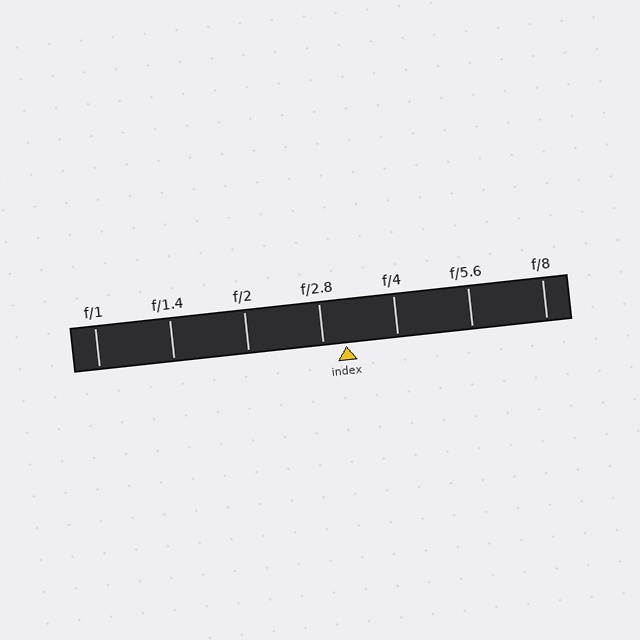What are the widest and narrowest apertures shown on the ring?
The widest aperture shown is f/1 and the narrowest is f/8.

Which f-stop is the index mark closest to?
The index mark is closest to f/2.8.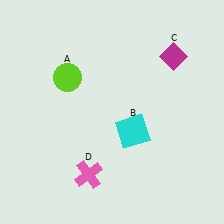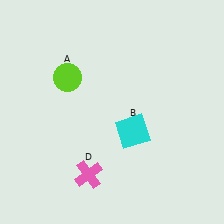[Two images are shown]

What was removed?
The magenta diamond (C) was removed in Image 2.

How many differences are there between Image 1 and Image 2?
There is 1 difference between the two images.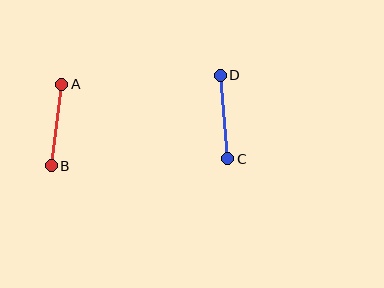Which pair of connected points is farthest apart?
Points C and D are farthest apart.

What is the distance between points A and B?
The distance is approximately 82 pixels.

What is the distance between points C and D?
The distance is approximately 84 pixels.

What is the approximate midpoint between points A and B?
The midpoint is at approximately (56, 125) pixels.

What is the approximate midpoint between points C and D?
The midpoint is at approximately (224, 117) pixels.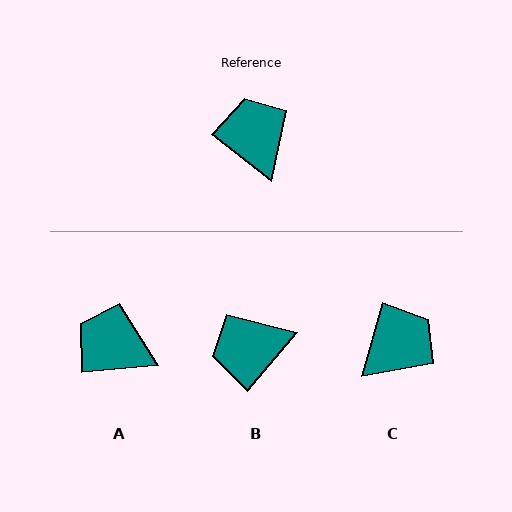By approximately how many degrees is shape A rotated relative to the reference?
Approximately 44 degrees counter-clockwise.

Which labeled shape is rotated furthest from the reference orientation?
B, about 88 degrees away.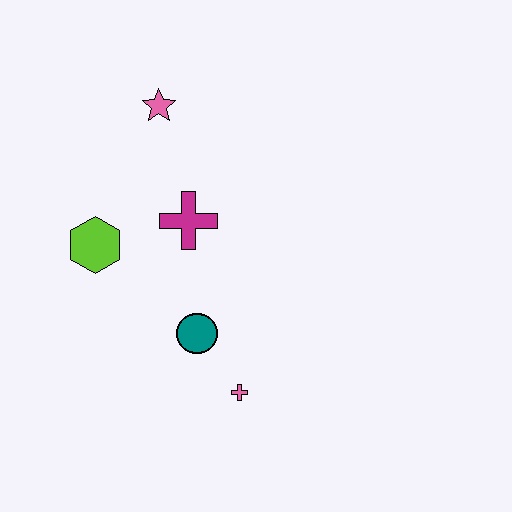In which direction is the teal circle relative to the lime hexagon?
The teal circle is to the right of the lime hexagon.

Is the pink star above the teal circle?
Yes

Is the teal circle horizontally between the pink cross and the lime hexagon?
Yes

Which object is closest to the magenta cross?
The lime hexagon is closest to the magenta cross.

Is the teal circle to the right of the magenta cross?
Yes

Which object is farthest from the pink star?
The pink cross is farthest from the pink star.